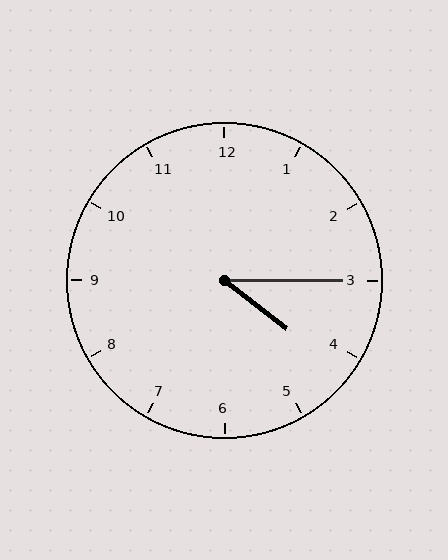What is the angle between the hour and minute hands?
Approximately 38 degrees.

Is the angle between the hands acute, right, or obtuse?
It is acute.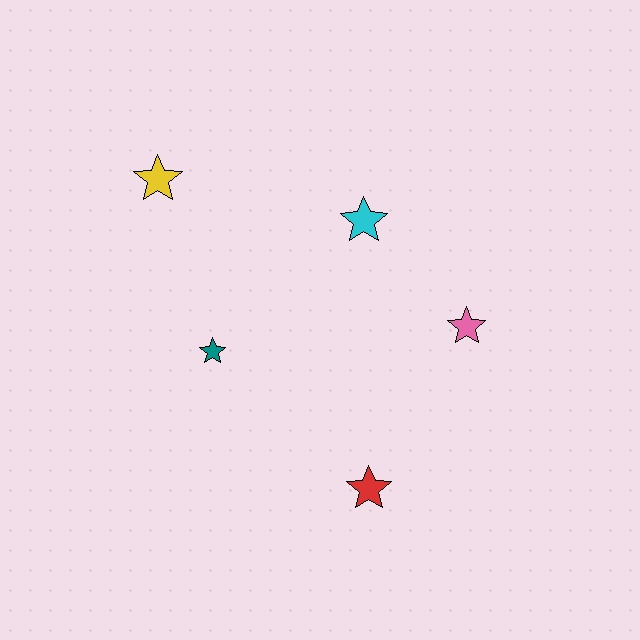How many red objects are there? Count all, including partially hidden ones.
There is 1 red object.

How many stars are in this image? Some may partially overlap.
There are 5 stars.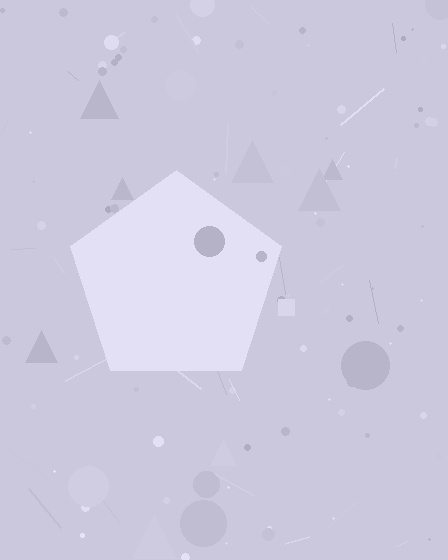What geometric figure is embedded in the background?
A pentagon is embedded in the background.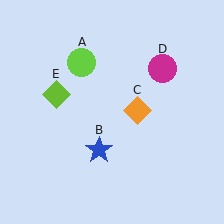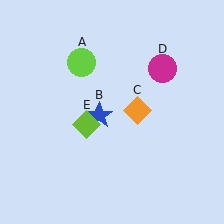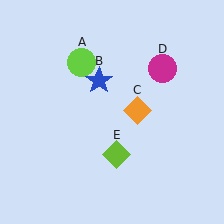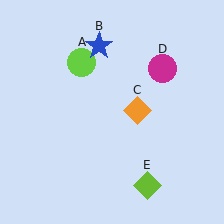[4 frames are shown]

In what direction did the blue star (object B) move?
The blue star (object B) moved up.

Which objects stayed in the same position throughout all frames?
Lime circle (object A) and orange diamond (object C) and magenta circle (object D) remained stationary.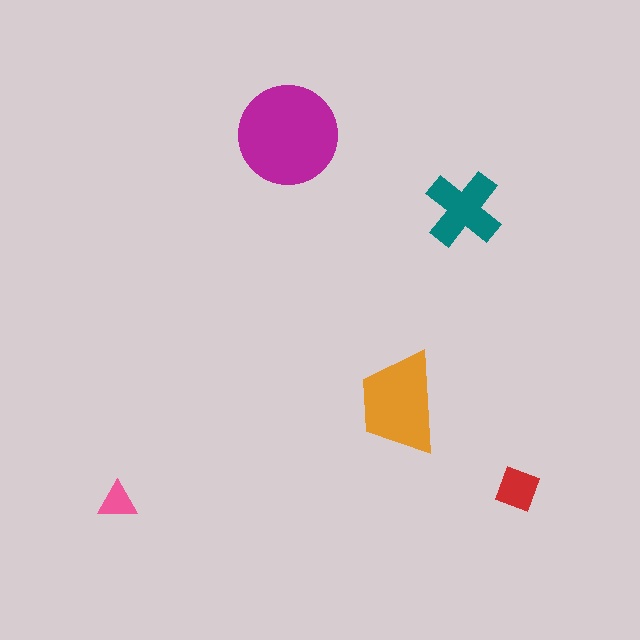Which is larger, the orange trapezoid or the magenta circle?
The magenta circle.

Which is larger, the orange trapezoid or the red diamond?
The orange trapezoid.